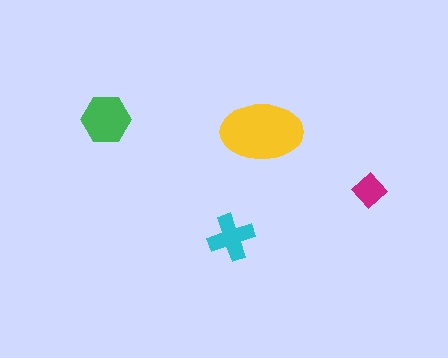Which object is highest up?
The green hexagon is topmost.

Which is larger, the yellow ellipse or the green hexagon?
The yellow ellipse.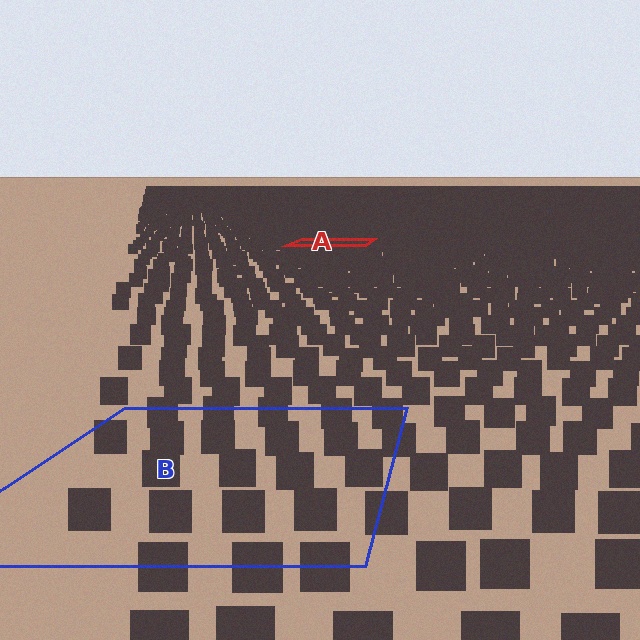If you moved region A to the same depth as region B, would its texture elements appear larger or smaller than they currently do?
They would appear larger. At a closer depth, the same texture elements are projected at a bigger on-screen size.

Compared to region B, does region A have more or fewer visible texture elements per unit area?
Region A has more texture elements per unit area — they are packed more densely because it is farther away.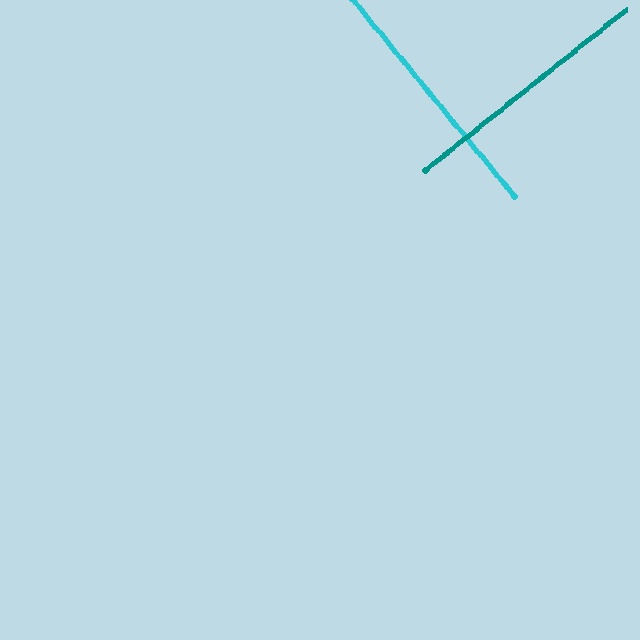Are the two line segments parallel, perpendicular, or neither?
Perpendicular — they meet at approximately 89°.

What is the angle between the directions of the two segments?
Approximately 89 degrees.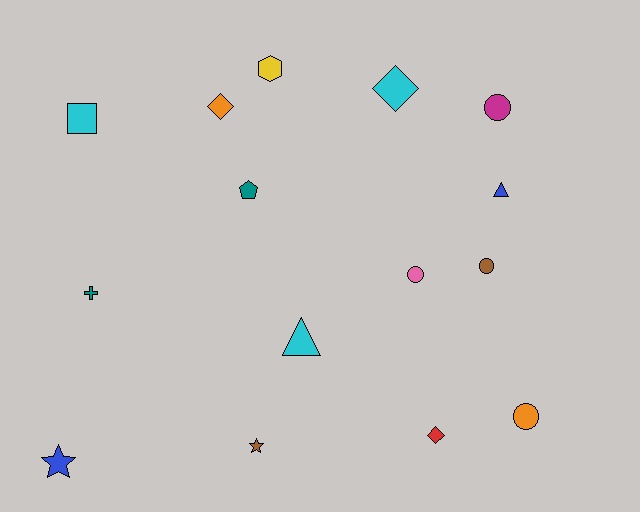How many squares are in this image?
There is 1 square.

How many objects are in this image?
There are 15 objects.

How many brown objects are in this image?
There are 2 brown objects.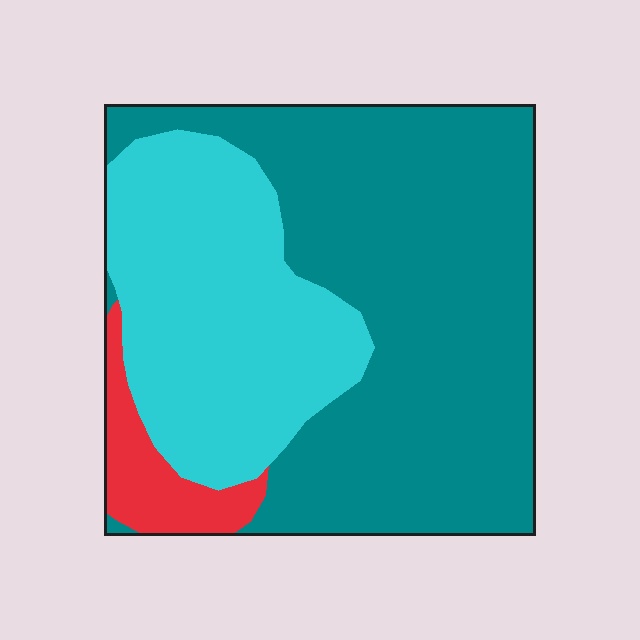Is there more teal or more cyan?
Teal.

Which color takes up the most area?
Teal, at roughly 60%.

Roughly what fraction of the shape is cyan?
Cyan takes up about one third (1/3) of the shape.